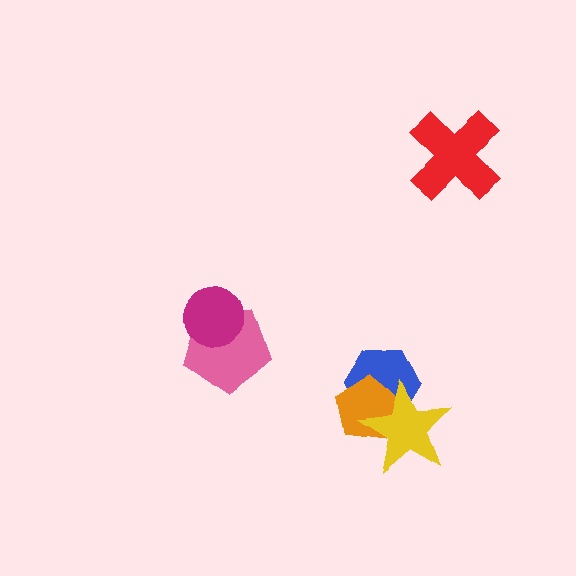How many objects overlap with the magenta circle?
1 object overlaps with the magenta circle.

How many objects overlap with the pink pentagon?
1 object overlaps with the pink pentagon.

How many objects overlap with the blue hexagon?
2 objects overlap with the blue hexagon.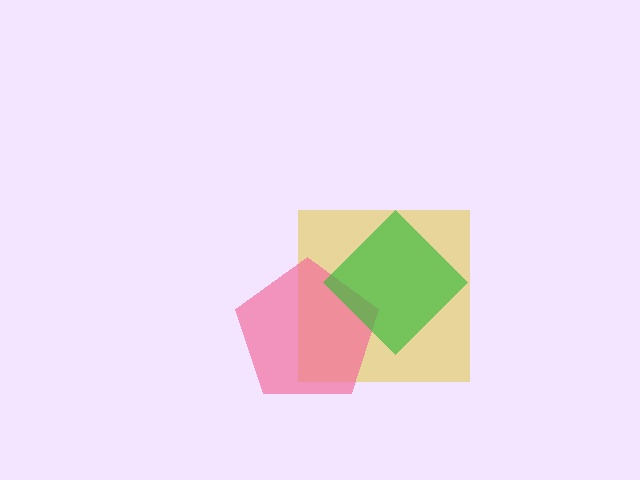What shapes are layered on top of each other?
The layered shapes are: a yellow square, a pink pentagon, a green diamond.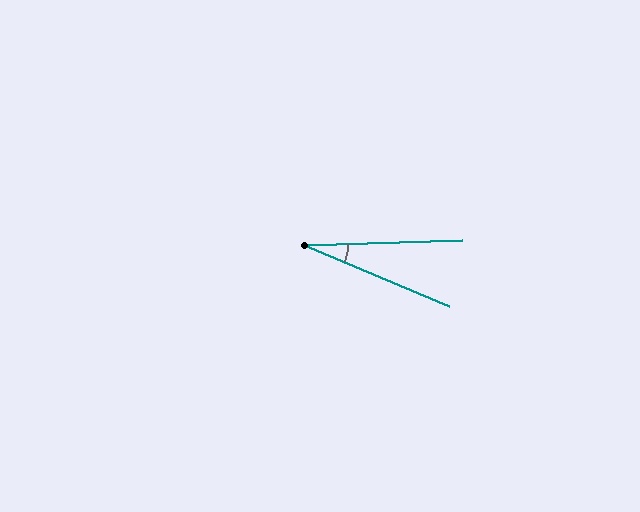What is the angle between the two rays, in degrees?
Approximately 25 degrees.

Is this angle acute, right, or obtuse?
It is acute.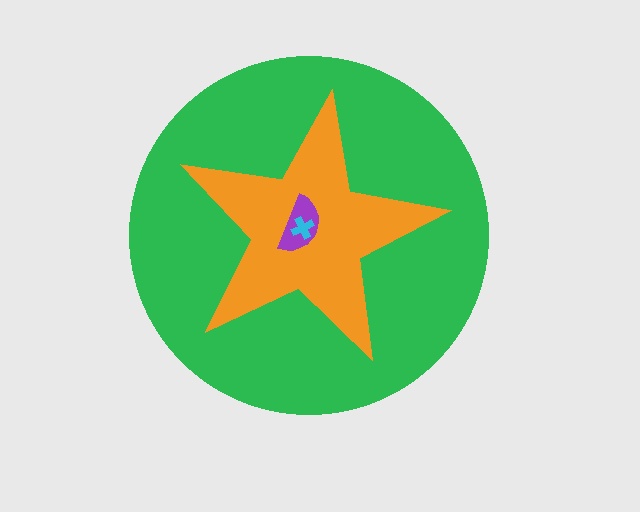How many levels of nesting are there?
4.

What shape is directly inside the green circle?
The orange star.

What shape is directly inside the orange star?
The purple semicircle.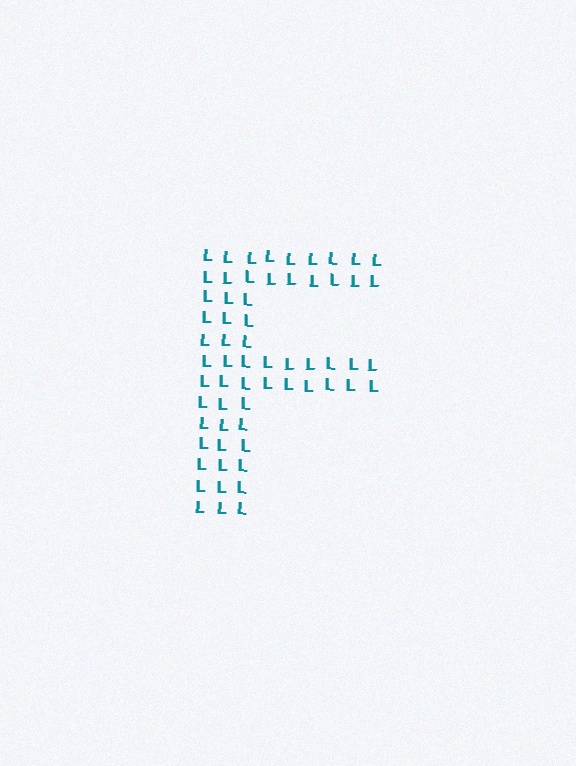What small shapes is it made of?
It is made of small letter L's.